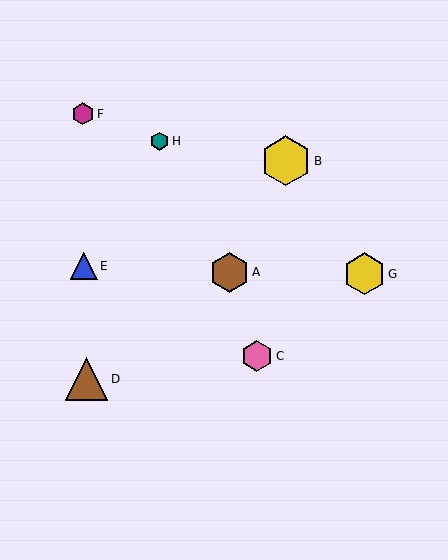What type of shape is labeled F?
Shape F is a magenta hexagon.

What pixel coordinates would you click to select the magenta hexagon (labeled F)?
Click at (83, 114) to select the magenta hexagon F.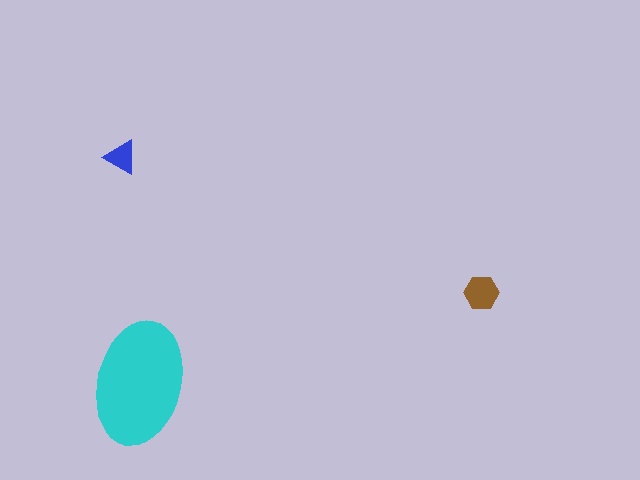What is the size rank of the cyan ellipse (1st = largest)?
1st.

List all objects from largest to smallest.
The cyan ellipse, the brown hexagon, the blue triangle.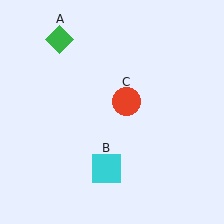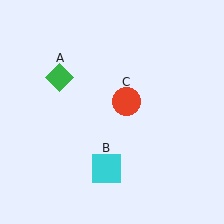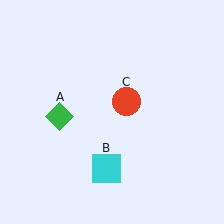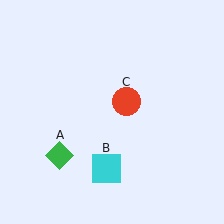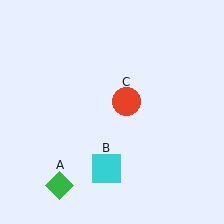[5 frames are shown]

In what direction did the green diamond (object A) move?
The green diamond (object A) moved down.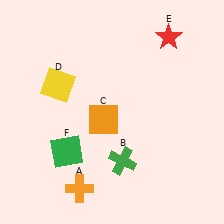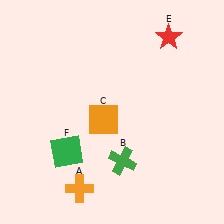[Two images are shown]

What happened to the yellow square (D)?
The yellow square (D) was removed in Image 2. It was in the top-left area of Image 1.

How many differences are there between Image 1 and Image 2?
There is 1 difference between the two images.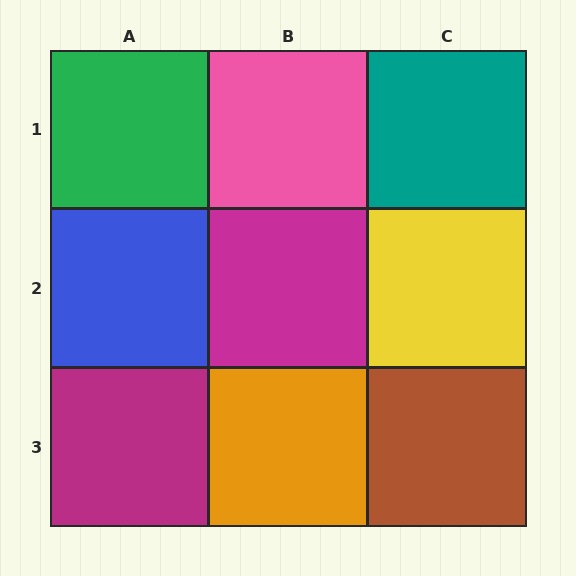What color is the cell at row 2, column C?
Yellow.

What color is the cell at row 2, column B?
Magenta.